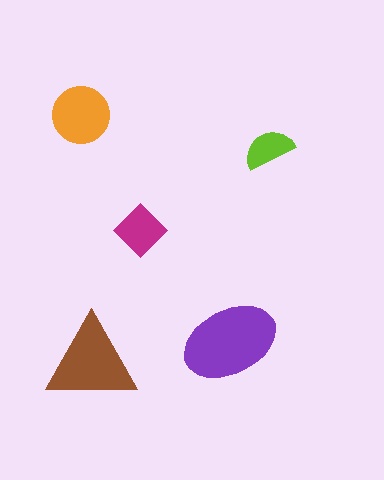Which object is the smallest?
The lime semicircle.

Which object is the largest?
The purple ellipse.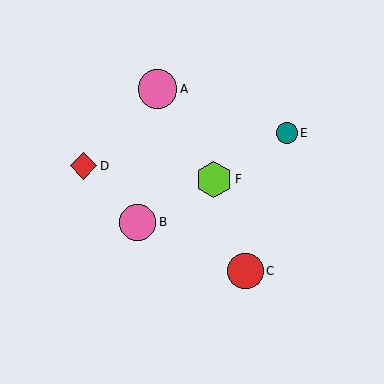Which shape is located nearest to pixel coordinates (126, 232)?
The pink circle (labeled B) at (138, 222) is nearest to that location.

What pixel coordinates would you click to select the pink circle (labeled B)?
Click at (138, 222) to select the pink circle B.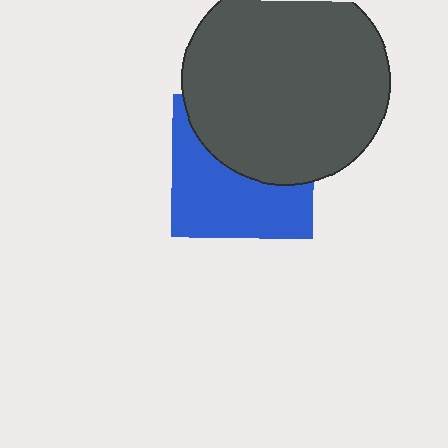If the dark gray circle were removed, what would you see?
You would see the complete blue square.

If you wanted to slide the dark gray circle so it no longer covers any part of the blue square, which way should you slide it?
Slide it up — that is the most direct way to separate the two shapes.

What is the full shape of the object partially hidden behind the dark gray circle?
The partially hidden object is a blue square.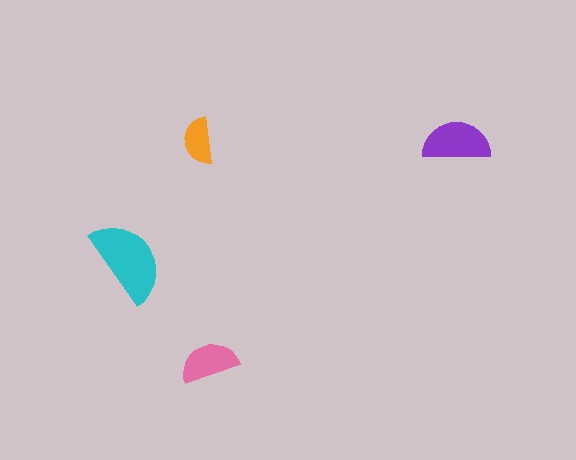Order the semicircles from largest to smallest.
the cyan one, the purple one, the pink one, the orange one.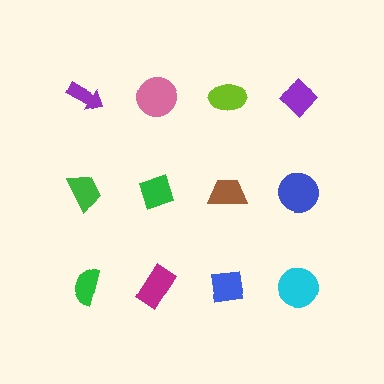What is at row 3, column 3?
A blue square.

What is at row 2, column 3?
A brown trapezoid.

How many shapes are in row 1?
4 shapes.